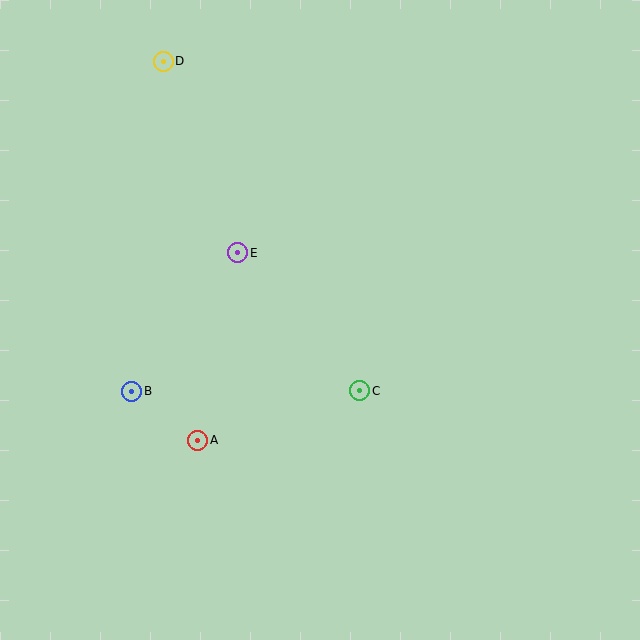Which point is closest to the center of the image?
Point C at (360, 391) is closest to the center.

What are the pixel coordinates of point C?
Point C is at (360, 391).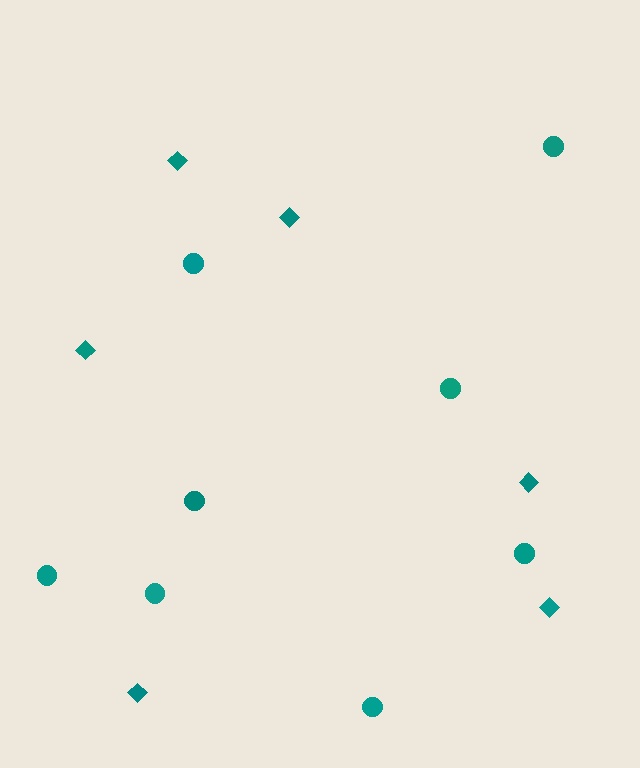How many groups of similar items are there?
There are 2 groups: one group of circles (8) and one group of diamonds (6).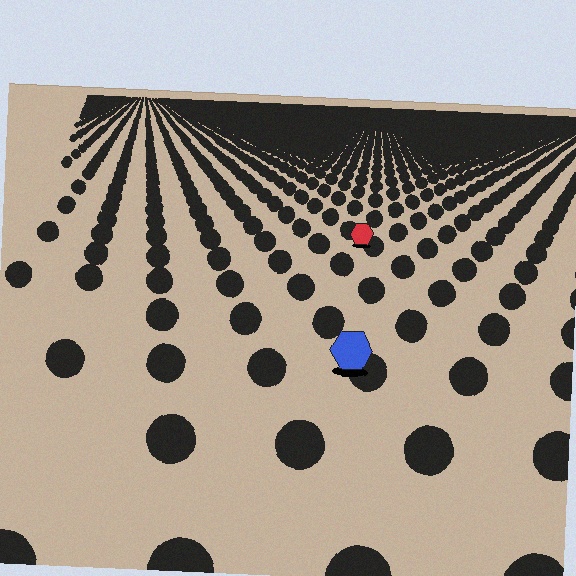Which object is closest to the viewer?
The blue hexagon is closest. The texture marks near it are larger and more spread out.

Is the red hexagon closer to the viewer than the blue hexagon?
No. The blue hexagon is closer — you can tell from the texture gradient: the ground texture is coarser near it.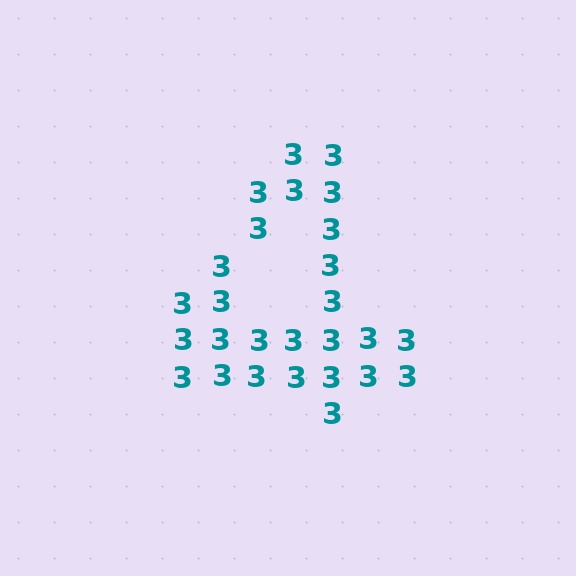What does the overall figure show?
The overall figure shows the digit 4.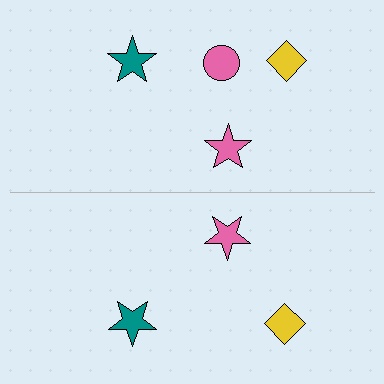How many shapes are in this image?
There are 7 shapes in this image.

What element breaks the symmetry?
A pink circle is missing from the bottom side.